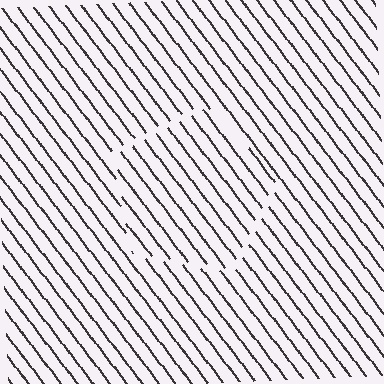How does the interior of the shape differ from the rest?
The interior of the shape contains the same grating, shifted by half a period — the contour is defined by the phase discontinuity where line-ends from the inner and outer gratings abut.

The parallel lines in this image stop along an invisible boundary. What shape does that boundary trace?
An illusory pentagon. The interior of the shape contains the same grating, shifted by half a period — the contour is defined by the phase discontinuity where line-ends from the inner and outer gratings abut.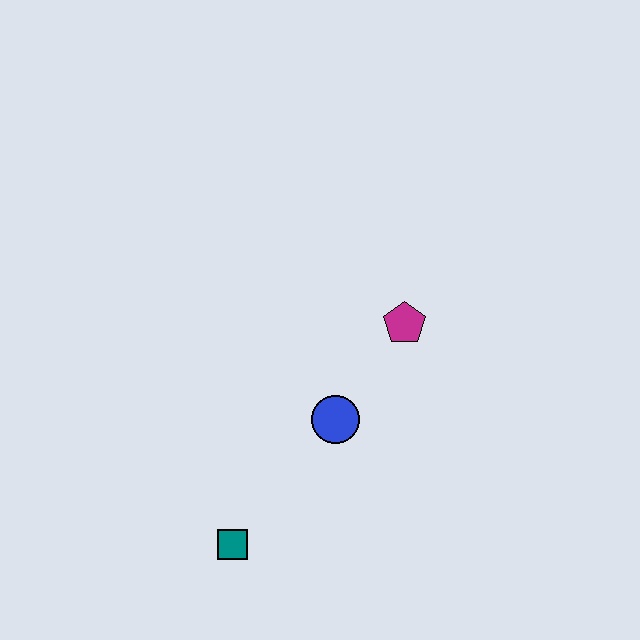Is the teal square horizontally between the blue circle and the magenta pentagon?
No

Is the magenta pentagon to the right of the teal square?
Yes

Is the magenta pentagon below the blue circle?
No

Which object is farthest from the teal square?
The magenta pentagon is farthest from the teal square.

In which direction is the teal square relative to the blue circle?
The teal square is below the blue circle.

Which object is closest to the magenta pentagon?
The blue circle is closest to the magenta pentagon.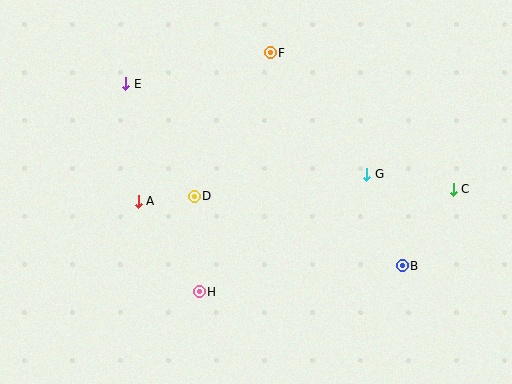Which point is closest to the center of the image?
Point D at (194, 196) is closest to the center.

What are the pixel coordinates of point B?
Point B is at (402, 266).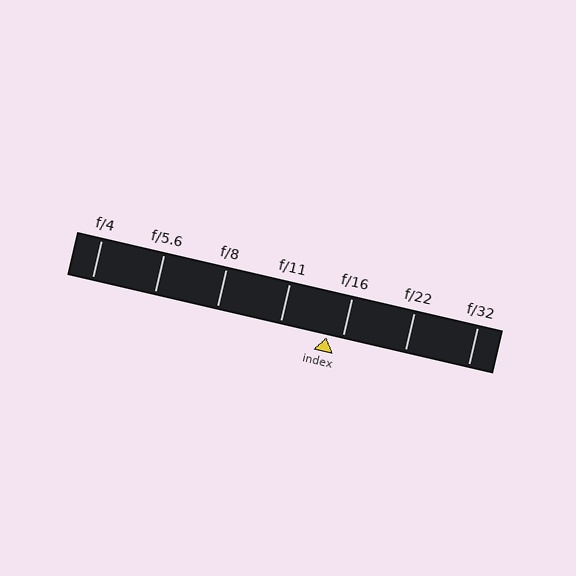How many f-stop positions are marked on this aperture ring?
There are 7 f-stop positions marked.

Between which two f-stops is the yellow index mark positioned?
The index mark is between f/11 and f/16.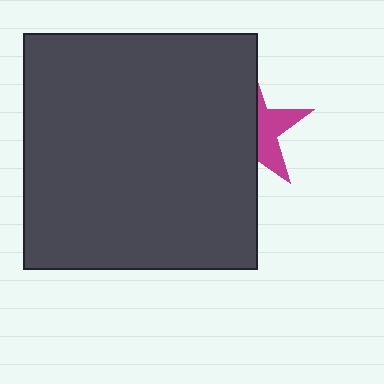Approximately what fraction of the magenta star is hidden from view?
Roughly 60% of the magenta star is hidden behind the dark gray rectangle.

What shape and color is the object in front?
The object in front is a dark gray rectangle.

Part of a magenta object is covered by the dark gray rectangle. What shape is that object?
It is a star.